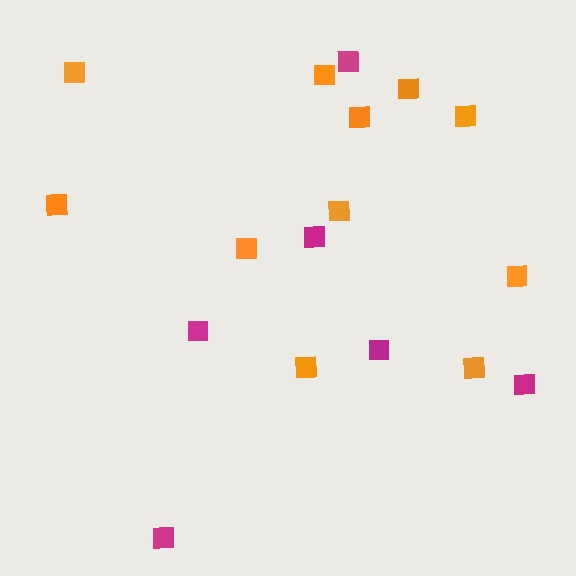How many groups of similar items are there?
There are 2 groups: one group of orange squares (11) and one group of magenta squares (6).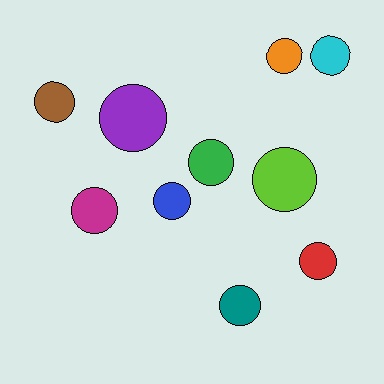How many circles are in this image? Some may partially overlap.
There are 10 circles.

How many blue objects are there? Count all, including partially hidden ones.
There is 1 blue object.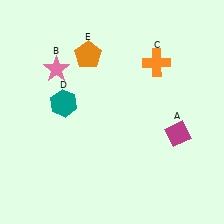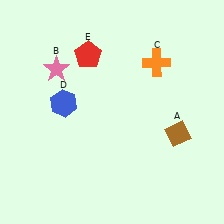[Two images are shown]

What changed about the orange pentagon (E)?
In Image 1, E is orange. In Image 2, it changed to red.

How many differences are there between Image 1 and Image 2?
There are 3 differences between the two images.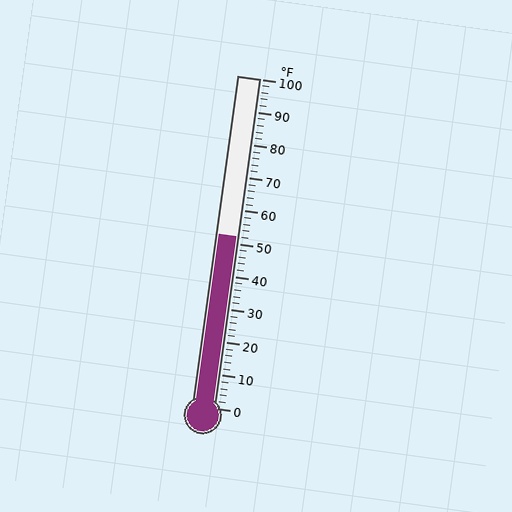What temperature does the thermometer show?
The thermometer shows approximately 52°F.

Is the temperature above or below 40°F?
The temperature is above 40°F.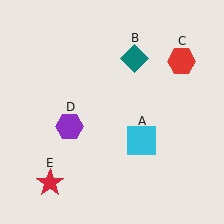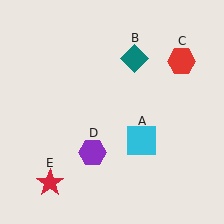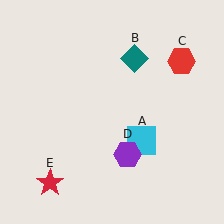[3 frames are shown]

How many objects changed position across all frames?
1 object changed position: purple hexagon (object D).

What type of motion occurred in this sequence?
The purple hexagon (object D) rotated counterclockwise around the center of the scene.